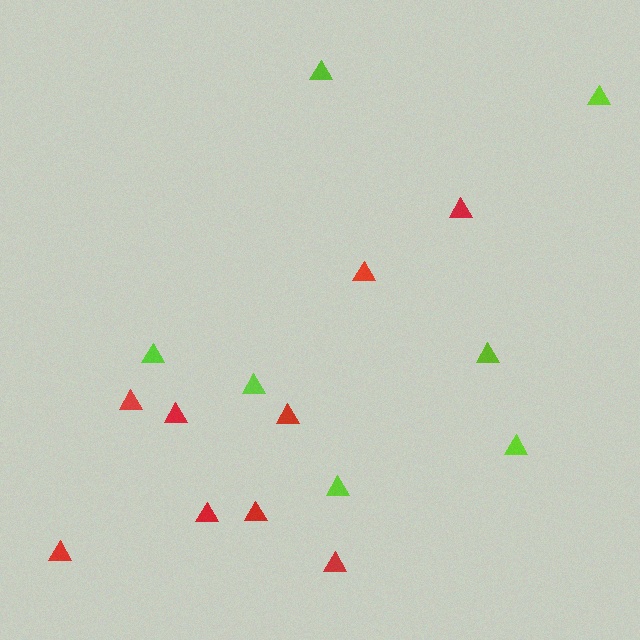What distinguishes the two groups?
There are 2 groups: one group of red triangles (9) and one group of lime triangles (7).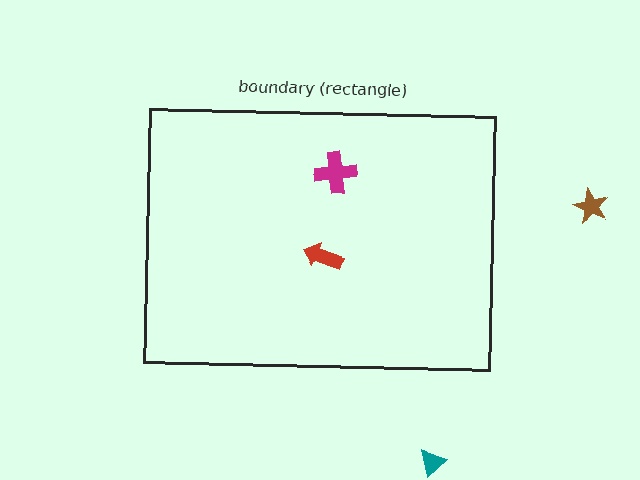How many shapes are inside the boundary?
2 inside, 2 outside.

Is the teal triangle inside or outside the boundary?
Outside.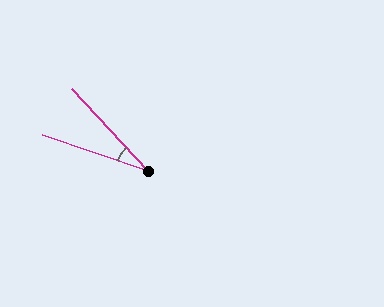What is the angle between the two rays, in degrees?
Approximately 28 degrees.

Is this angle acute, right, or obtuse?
It is acute.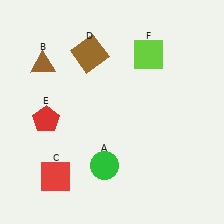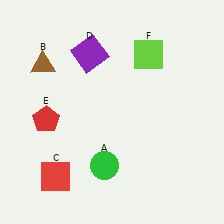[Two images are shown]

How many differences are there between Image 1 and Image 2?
There is 1 difference between the two images.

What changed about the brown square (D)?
In Image 1, D is brown. In Image 2, it changed to purple.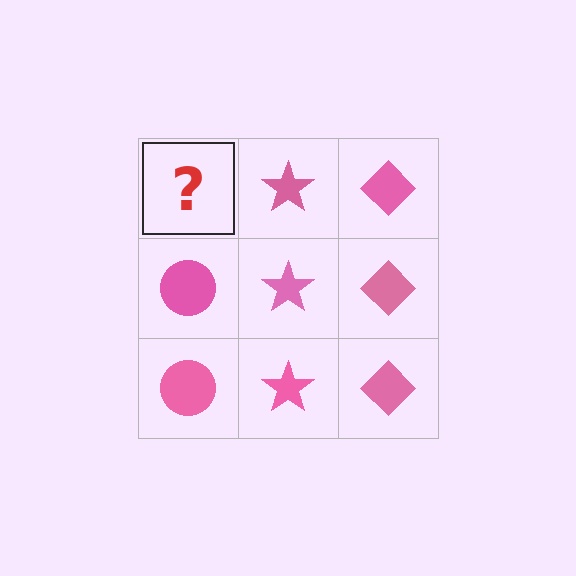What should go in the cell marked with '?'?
The missing cell should contain a pink circle.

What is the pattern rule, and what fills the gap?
The rule is that each column has a consistent shape. The gap should be filled with a pink circle.